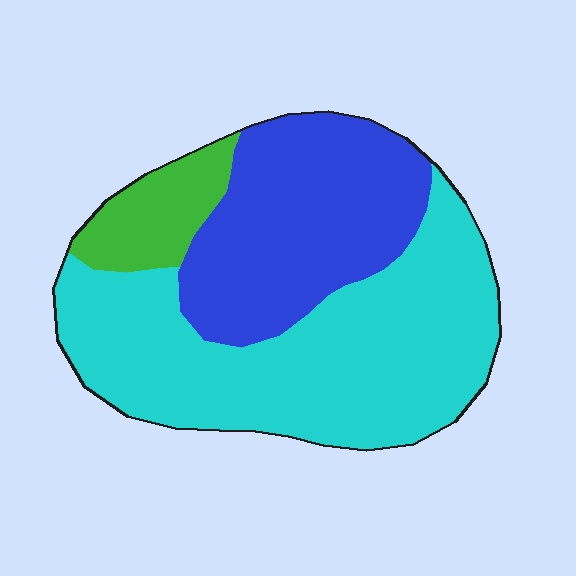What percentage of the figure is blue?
Blue covers around 35% of the figure.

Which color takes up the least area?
Green, at roughly 10%.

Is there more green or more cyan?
Cyan.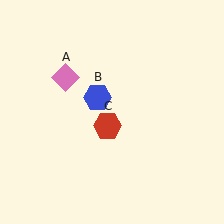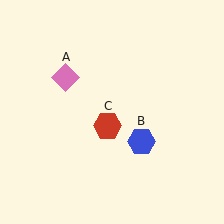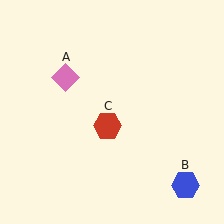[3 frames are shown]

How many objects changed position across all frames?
1 object changed position: blue hexagon (object B).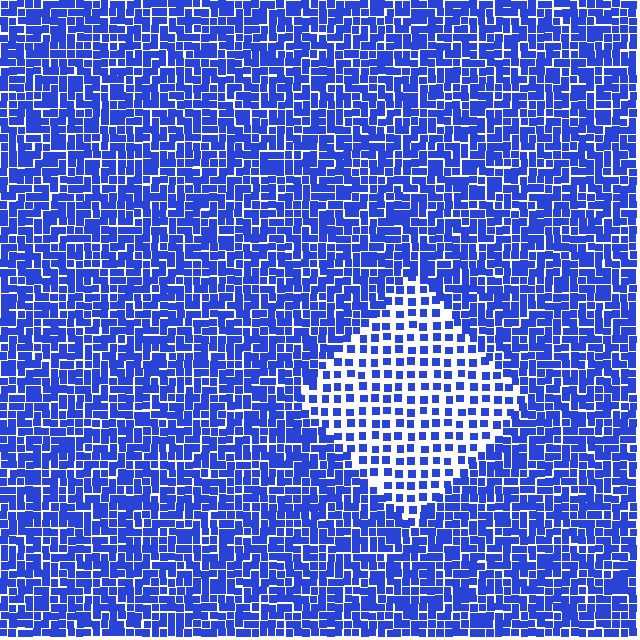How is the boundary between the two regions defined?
The boundary is defined by a change in element density (approximately 2.2x ratio). All elements are the same color, size, and shape.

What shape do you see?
I see a diamond.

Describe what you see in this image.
The image contains small blue elements arranged at two different densities. A diamond-shaped region is visible where the elements are less densely packed than the surrounding area.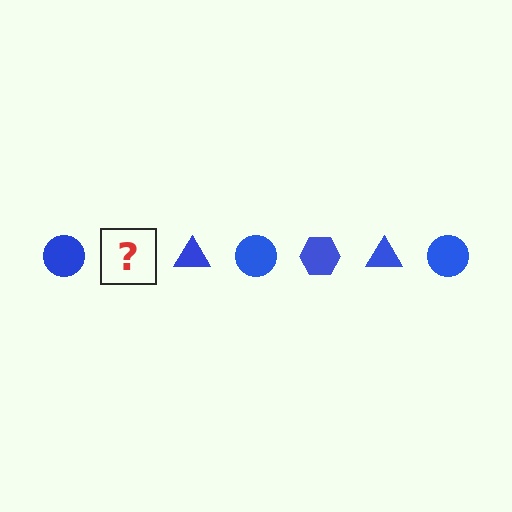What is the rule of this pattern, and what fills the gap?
The rule is that the pattern cycles through circle, hexagon, triangle shapes in blue. The gap should be filled with a blue hexagon.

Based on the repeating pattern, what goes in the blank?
The blank should be a blue hexagon.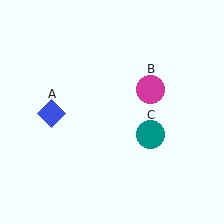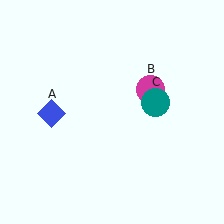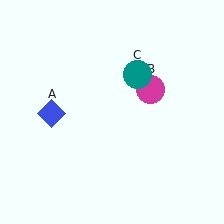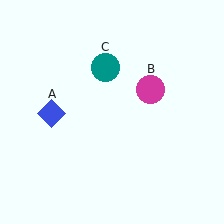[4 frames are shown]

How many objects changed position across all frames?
1 object changed position: teal circle (object C).